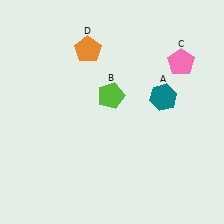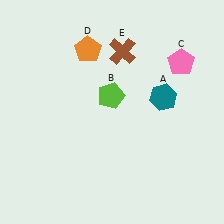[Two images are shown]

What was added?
A brown cross (E) was added in Image 2.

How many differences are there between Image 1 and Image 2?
There is 1 difference between the two images.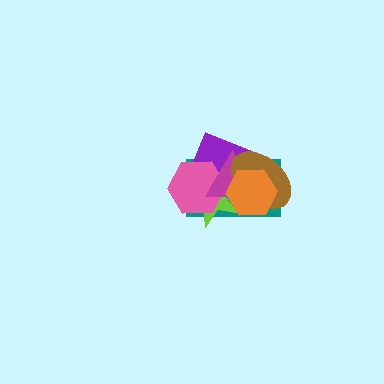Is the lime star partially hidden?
Yes, it is partially covered by another shape.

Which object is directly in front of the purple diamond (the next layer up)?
The pink hexagon is directly in front of the purple diamond.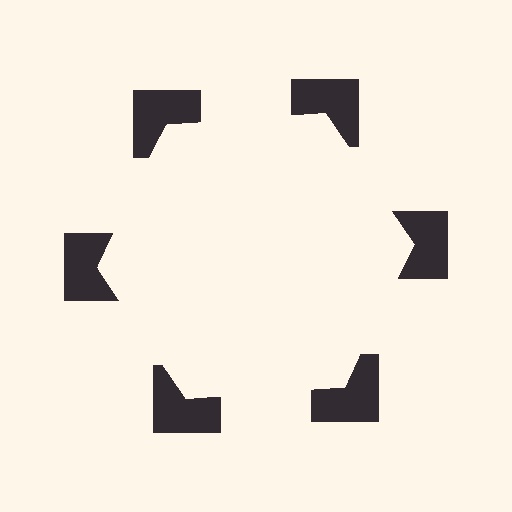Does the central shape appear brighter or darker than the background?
It typically appears slightly brighter than the background, even though no actual brightness change is drawn.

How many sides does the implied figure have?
6 sides.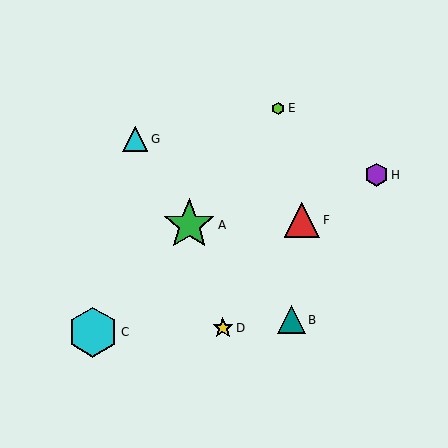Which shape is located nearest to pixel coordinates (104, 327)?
The cyan hexagon (labeled C) at (93, 332) is nearest to that location.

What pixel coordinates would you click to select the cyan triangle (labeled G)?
Click at (135, 139) to select the cyan triangle G.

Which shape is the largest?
The green star (labeled A) is the largest.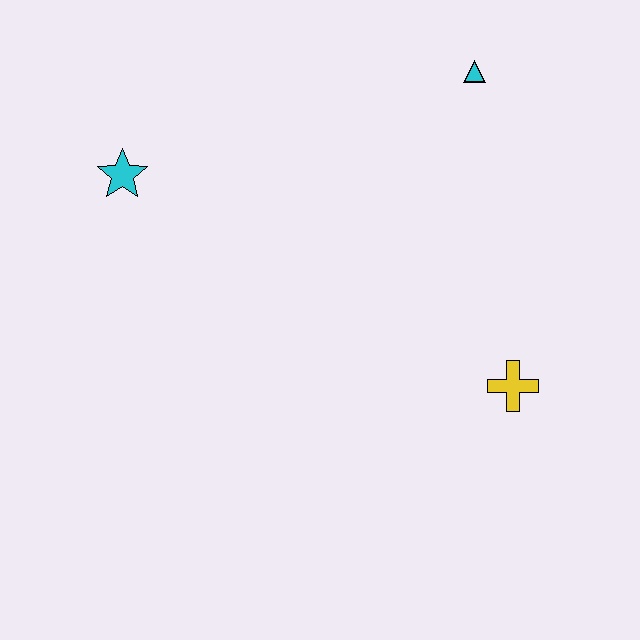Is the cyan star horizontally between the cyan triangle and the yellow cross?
No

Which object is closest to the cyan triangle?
The yellow cross is closest to the cyan triangle.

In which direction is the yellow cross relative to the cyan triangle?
The yellow cross is below the cyan triangle.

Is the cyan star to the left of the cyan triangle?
Yes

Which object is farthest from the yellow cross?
The cyan star is farthest from the yellow cross.